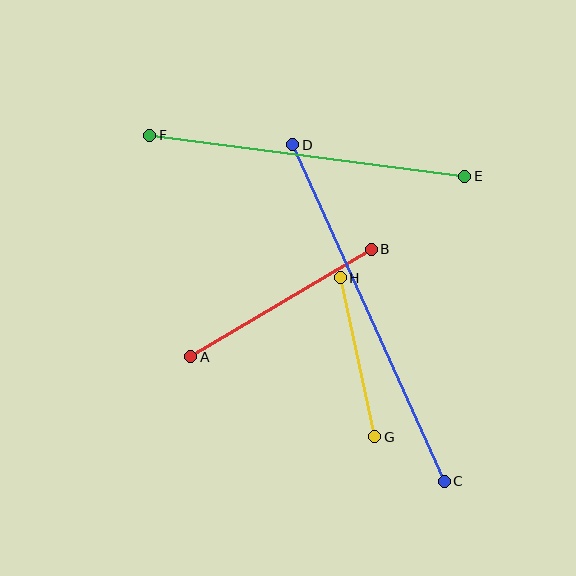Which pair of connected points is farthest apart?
Points C and D are farthest apart.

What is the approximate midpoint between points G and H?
The midpoint is at approximately (357, 357) pixels.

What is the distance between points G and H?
The distance is approximately 162 pixels.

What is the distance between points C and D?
The distance is approximately 369 pixels.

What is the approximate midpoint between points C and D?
The midpoint is at approximately (368, 313) pixels.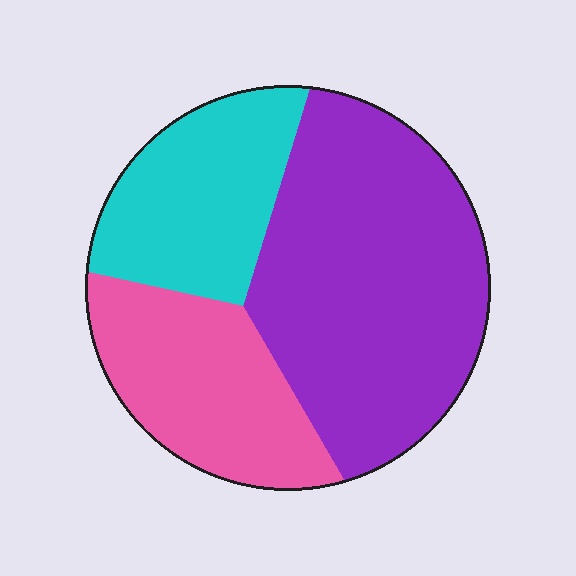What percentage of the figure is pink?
Pink covers around 25% of the figure.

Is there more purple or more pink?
Purple.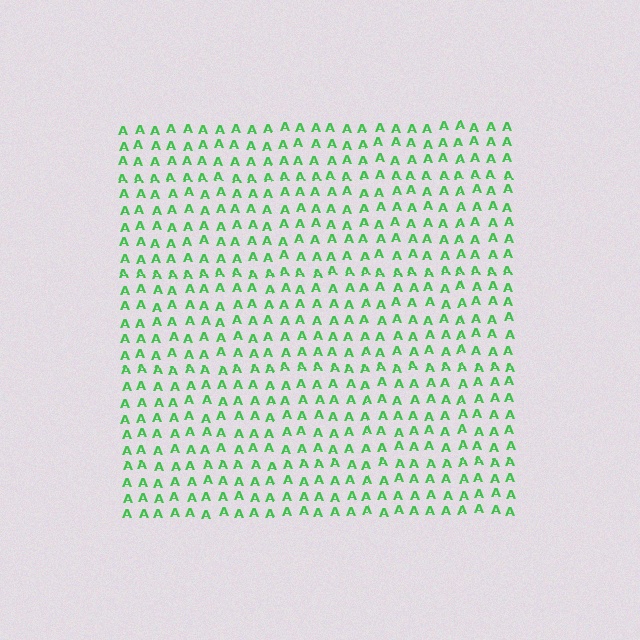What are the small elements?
The small elements are letter A's.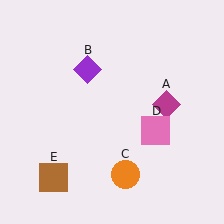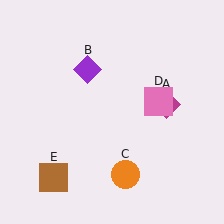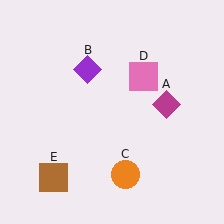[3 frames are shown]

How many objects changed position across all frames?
1 object changed position: pink square (object D).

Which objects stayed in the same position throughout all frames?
Magenta diamond (object A) and purple diamond (object B) and orange circle (object C) and brown square (object E) remained stationary.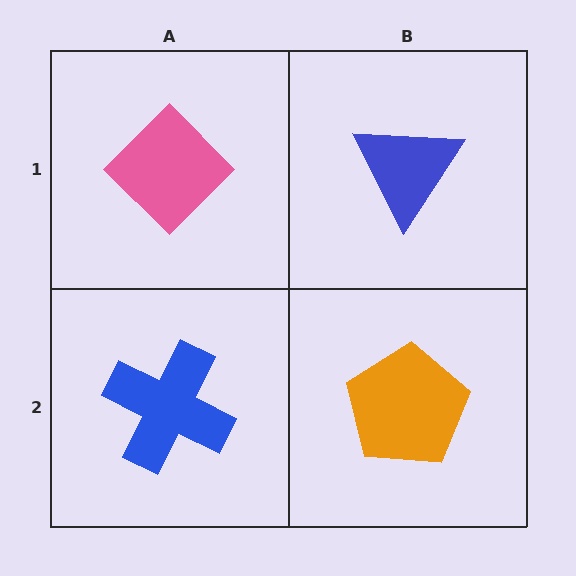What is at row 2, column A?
A blue cross.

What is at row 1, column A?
A pink diamond.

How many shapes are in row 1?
2 shapes.